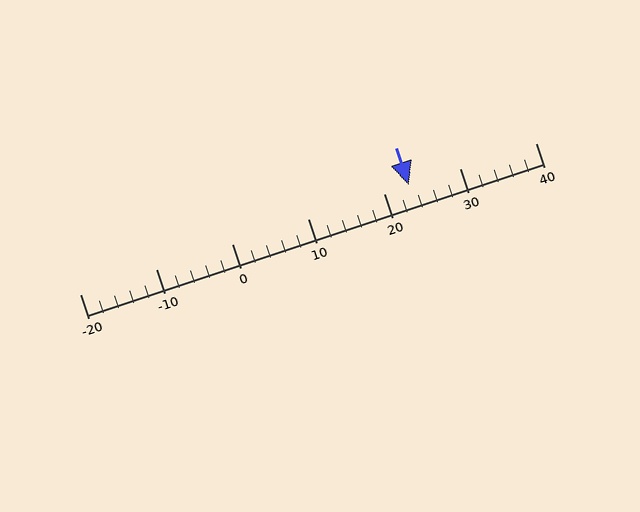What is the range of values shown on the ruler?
The ruler shows values from -20 to 40.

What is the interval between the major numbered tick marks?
The major tick marks are spaced 10 units apart.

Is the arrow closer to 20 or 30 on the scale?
The arrow is closer to 20.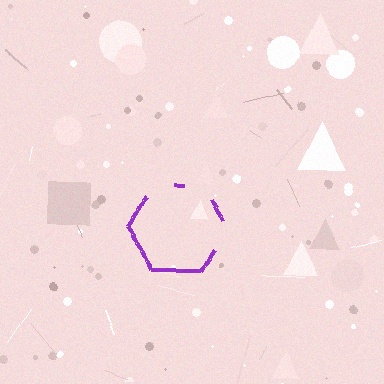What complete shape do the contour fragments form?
The contour fragments form a hexagon.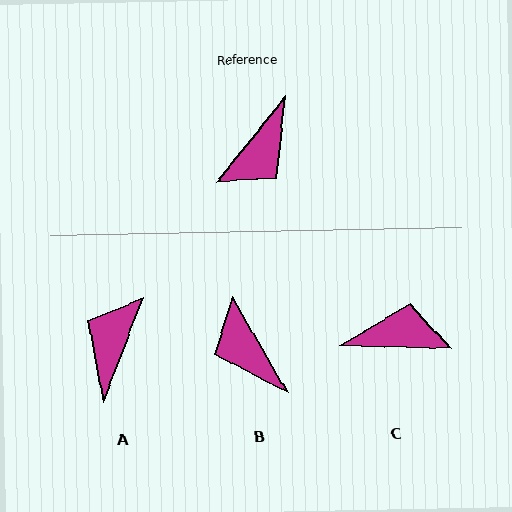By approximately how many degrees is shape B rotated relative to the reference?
Approximately 111 degrees clockwise.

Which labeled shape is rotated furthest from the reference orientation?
A, about 162 degrees away.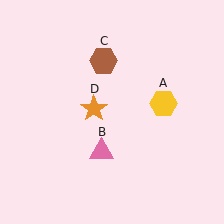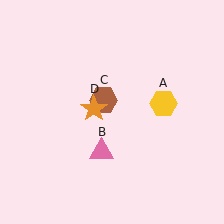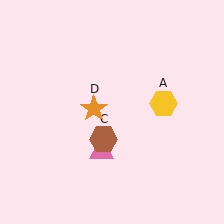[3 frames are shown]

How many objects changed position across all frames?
1 object changed position: brown hexagon (object C).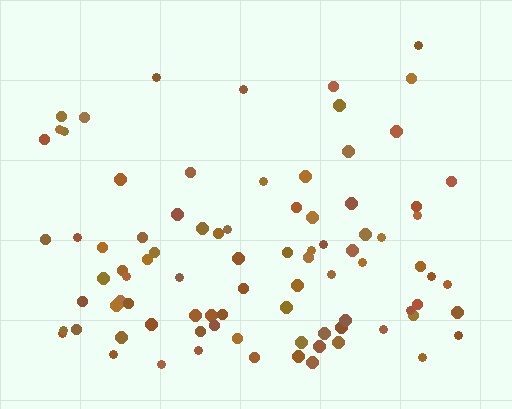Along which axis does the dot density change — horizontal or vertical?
Vertical.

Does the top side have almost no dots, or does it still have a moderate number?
Still a moderate number, just noticeably fewer than the bottom.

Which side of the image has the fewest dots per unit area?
The top.